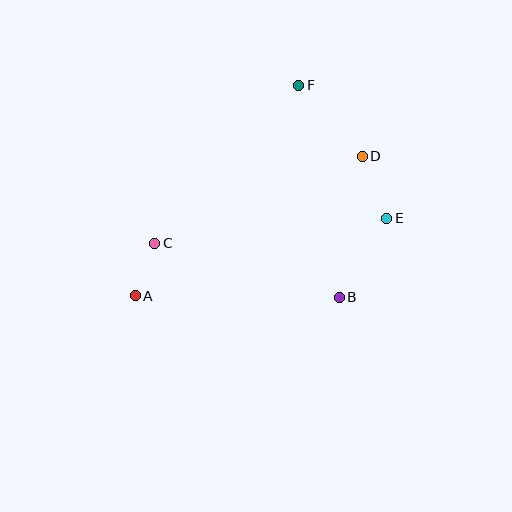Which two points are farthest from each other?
Points A and F are farthest from each other.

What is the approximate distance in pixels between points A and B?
The distance between A and B is approximately 204 pixels.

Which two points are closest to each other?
Points A and C are closest to each other.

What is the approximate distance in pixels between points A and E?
The distance between A and E is approximately 263 pixels.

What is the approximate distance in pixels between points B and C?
The distance between B and C is approximately 192 pixels.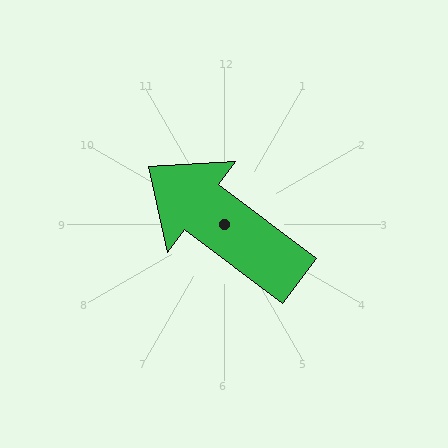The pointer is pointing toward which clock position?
Roughly 10 o'clock.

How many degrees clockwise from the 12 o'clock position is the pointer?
Approximately 307 degrees.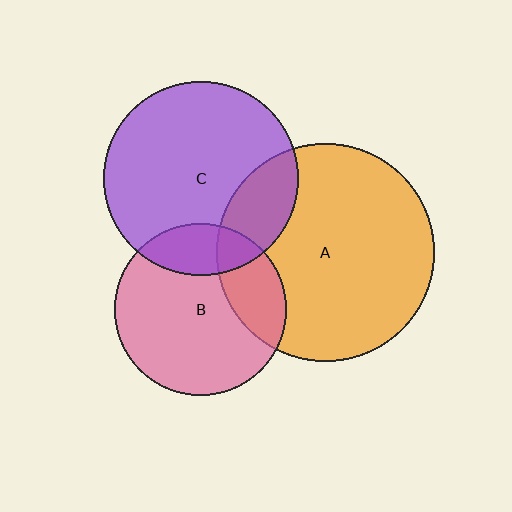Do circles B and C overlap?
Yes.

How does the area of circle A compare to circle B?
Approximately 1.6 times.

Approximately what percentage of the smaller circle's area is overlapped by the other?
Approximately 20%.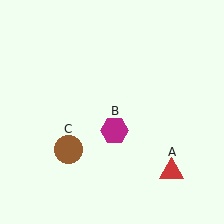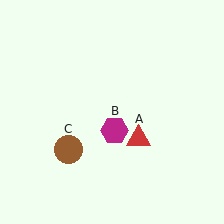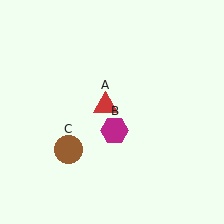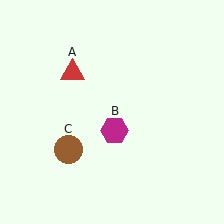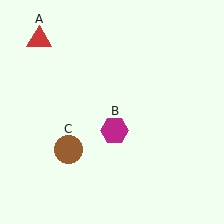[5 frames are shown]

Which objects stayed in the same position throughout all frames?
Magenta hexagon (object B) and brown circle (object C) remained stationary.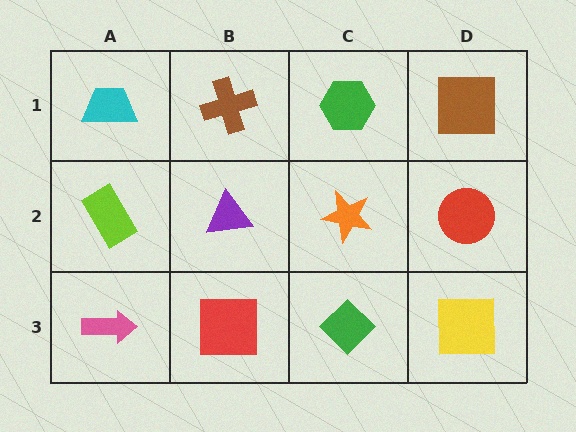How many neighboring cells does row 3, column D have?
2.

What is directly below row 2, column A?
A pink arrow.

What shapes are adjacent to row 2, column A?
A cyan trapezoid (row 1, column A), a pink arrow (row 3, column A), a purple triangle (row 2, column B).